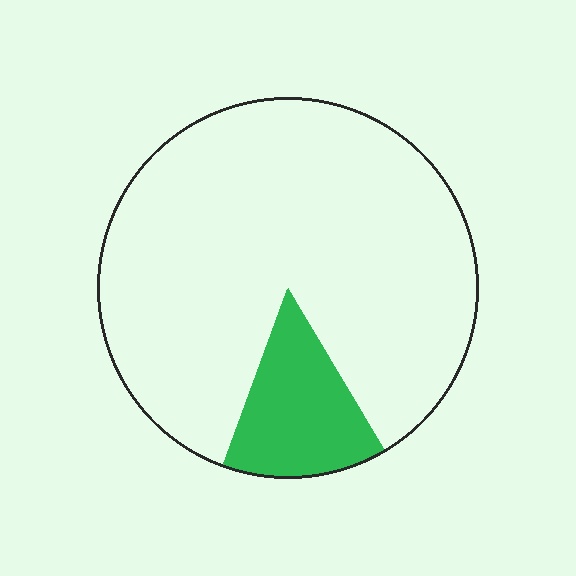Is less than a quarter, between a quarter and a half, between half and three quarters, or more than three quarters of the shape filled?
Less than a quarter.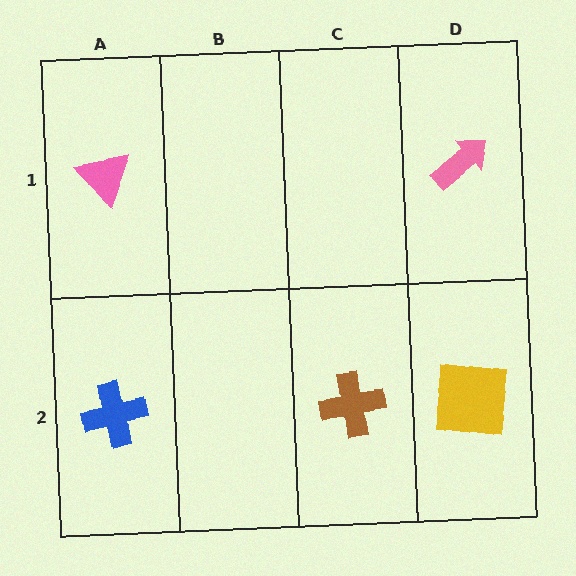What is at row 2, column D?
A yellow square.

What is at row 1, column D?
A pink arrow.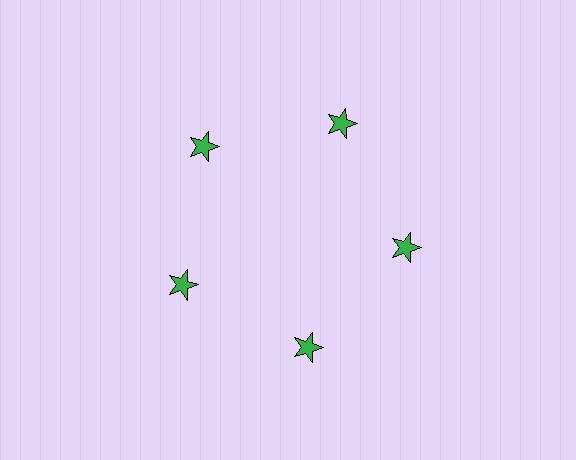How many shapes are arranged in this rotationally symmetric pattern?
There are 5 shapes, arranged in 5 groups of 1.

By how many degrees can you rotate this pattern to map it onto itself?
The pattern maps onto itself every 72 degrees of rotation.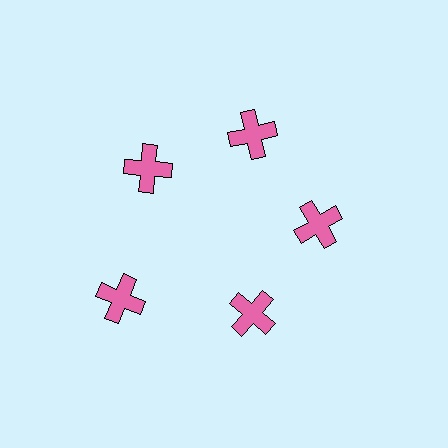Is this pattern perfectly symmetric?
No. The 5 pink crosses are arranged in a ring, but one element near the 8 o'clock position is pushed outward from the center, breaking the 5-fold rotational symmetry.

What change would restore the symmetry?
The symmetry would be restored by moving it inward, back onto the ring so that all 5 crosses sit at equal angles and equal distance from the center.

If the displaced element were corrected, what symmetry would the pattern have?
It would have 5-fold rotational symmetry — the pattern would map onto itself every 72 degrees.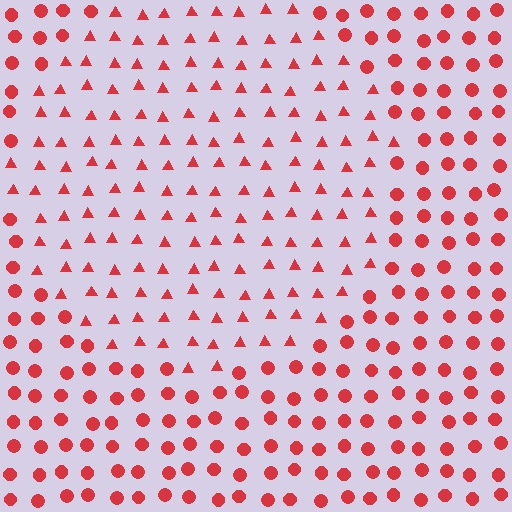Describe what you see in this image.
The image is filled with small red elements arranged in a uniform grid. A circle-shaped region contains triangles, while the surrounding area contains circles. The boundary is defined purely by the change in element shape.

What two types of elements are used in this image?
The image uses triangles inside the circle region and circles outside it.